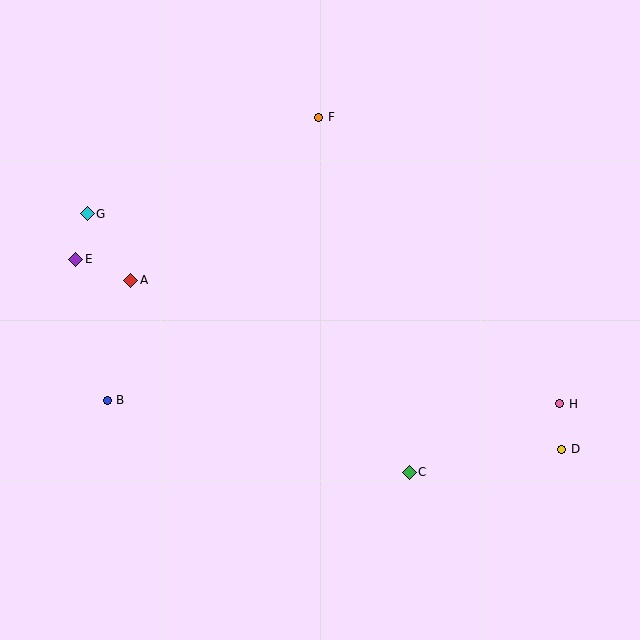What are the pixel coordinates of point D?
Point D is at (562, 449).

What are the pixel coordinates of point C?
Point C is at (409, 472).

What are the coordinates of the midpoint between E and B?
The midpoint between E and B is at (92, 330).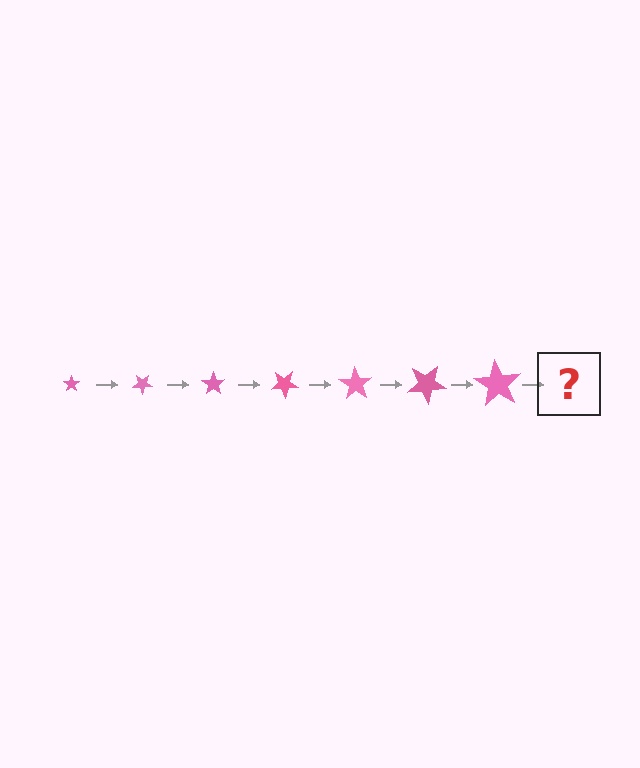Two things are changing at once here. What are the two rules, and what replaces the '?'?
The two rules are that the star grows larger each step and it rotates 35 degrees each step. The '?' should be a star, larger than the previous one and rotated 245 degrees from the start.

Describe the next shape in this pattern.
It should be a star, larger than the previous one and rotated 245 degrees from the start.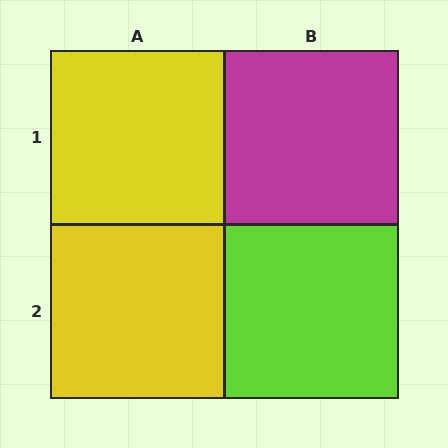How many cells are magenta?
1 cell is magenta.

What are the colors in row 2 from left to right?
Yellow, lime.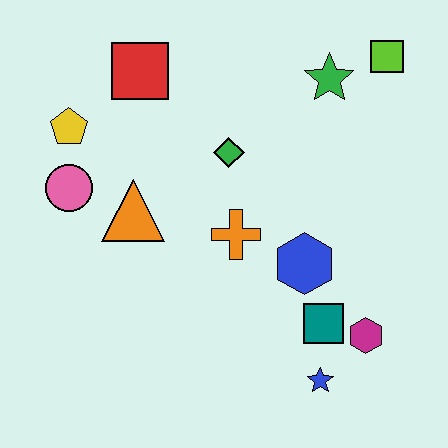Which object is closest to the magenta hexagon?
The teal square is closest to the magenta hexagon.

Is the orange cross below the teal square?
No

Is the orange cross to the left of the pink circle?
No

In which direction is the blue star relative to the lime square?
The blue star is below the lime square.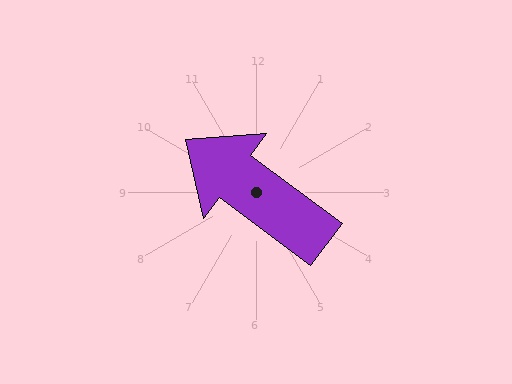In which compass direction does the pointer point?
Northwest.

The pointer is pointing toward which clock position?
Roughly 10 o'clock.